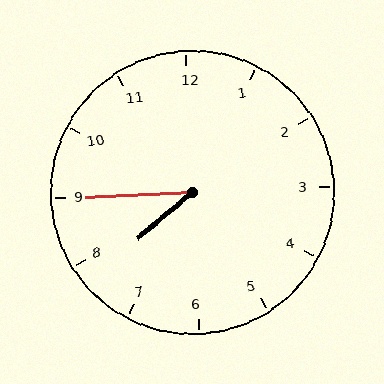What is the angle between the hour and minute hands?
Approximately 38 degrees.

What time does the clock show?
7:45.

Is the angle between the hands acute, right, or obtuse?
It is acute.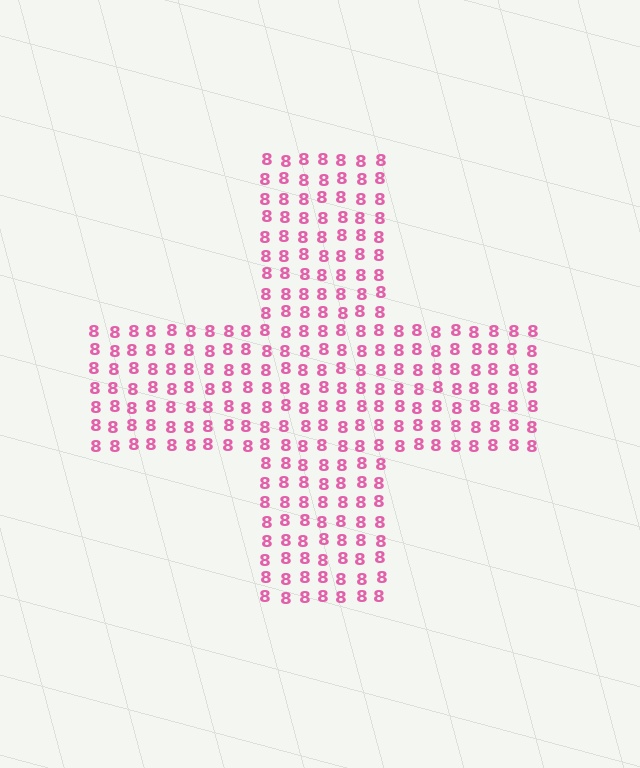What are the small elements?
The small elements are digit 8's.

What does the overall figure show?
The overall figure shows a cross.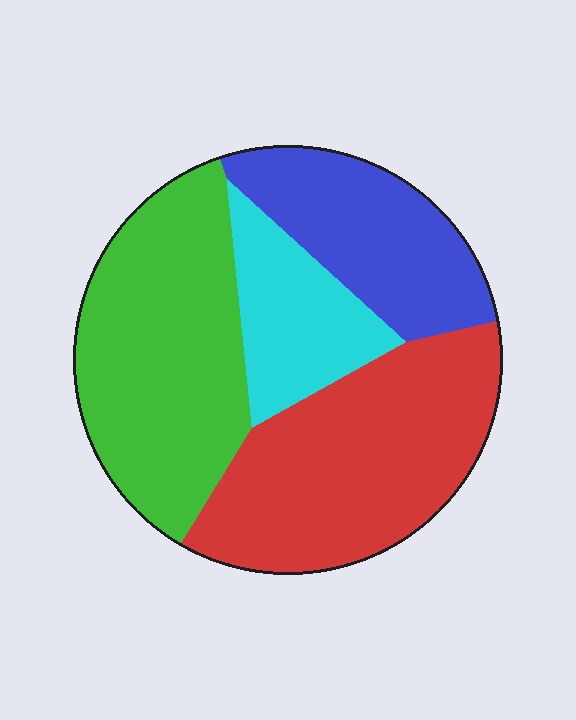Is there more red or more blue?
Red.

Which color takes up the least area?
Cyan, at roughly 15%.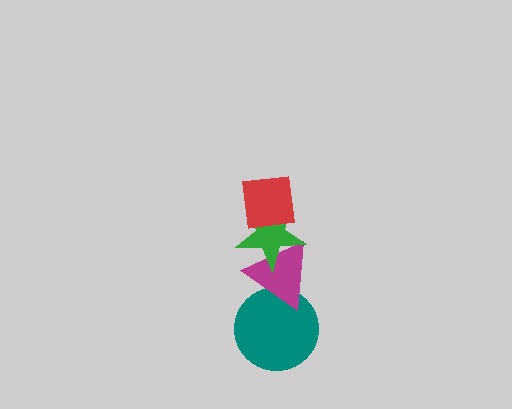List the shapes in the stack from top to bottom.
From top to bottom: the red square, the green star, the magenta triangle, the teal circle.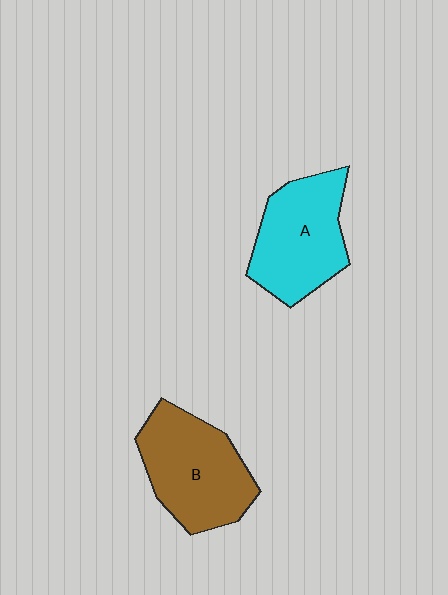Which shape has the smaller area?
Shape A (cyan).